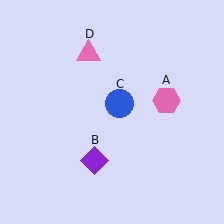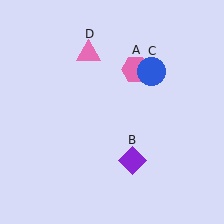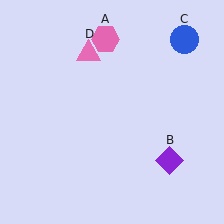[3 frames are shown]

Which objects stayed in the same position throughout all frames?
Pink triangle (object D) remained stationary.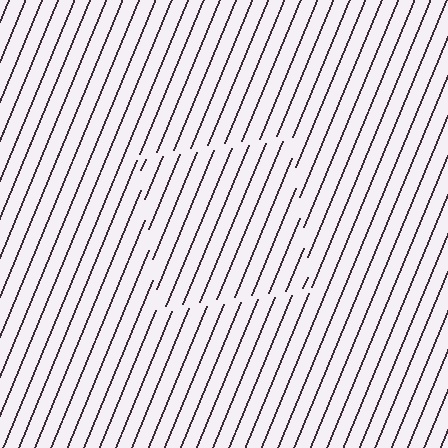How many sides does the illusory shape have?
4 sides — the line-ends trace a square.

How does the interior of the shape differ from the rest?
The interior of the shape contains the same grating, shifted by half a period — the contour is defined by the phase discontinuity where line-ends from the inner and outer gratings abut.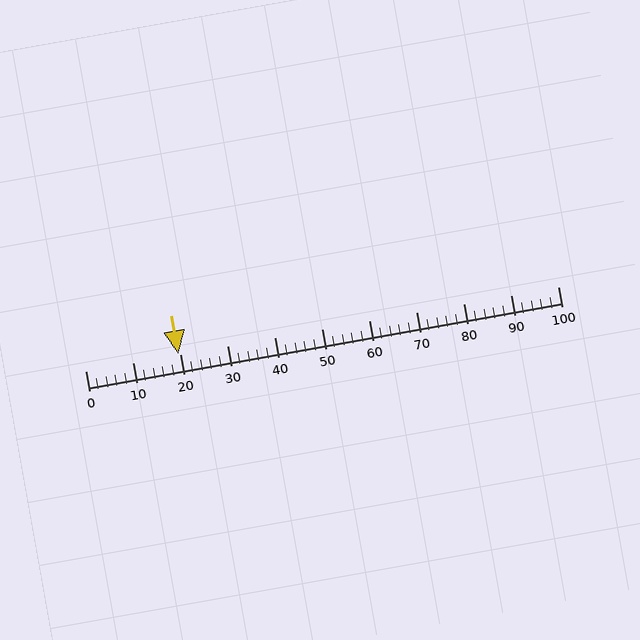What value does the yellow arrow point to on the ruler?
The yellow arrow points to approximately 20.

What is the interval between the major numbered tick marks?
The major tick marks are spaced 10 units apart.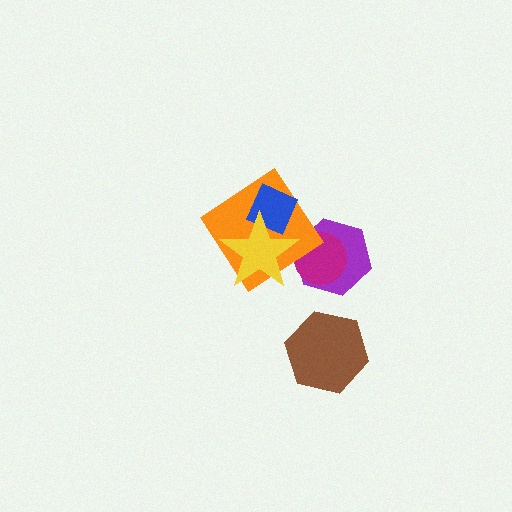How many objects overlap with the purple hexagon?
1 object overlaps with the purple hexagon.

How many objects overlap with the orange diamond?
2 objects overlap with the orange diamond.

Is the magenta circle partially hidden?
No, no other shape covers it.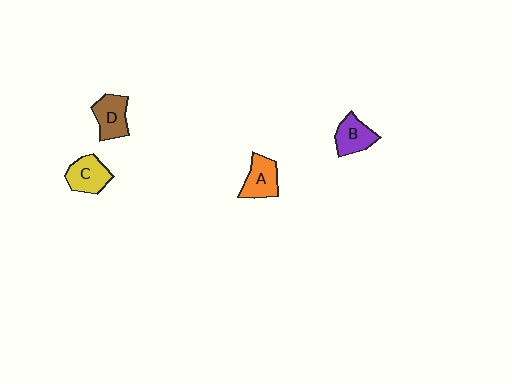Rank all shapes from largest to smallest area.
From largest to smallest: C (yellow), D (brown), A (orange), B (purple).